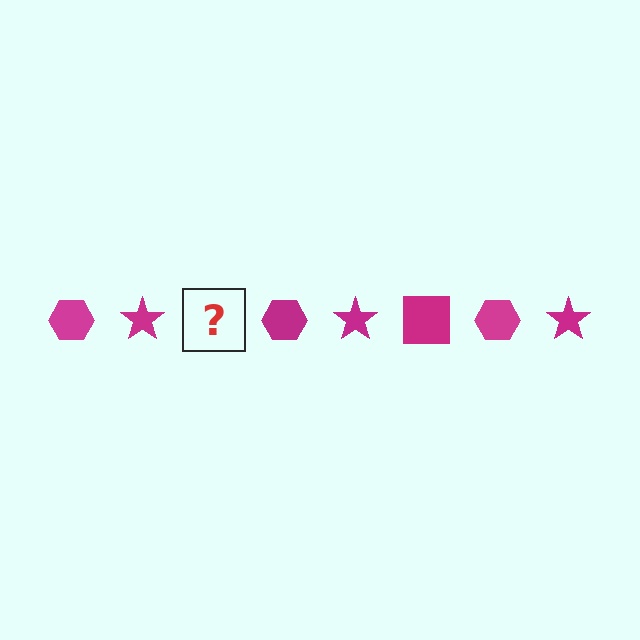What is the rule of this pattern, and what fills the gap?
The rule is that the pattern cycles through hexagon, star, square shapes in magenta. The gap should be filled with a magenta square.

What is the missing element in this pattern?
The missing element is a magenta square.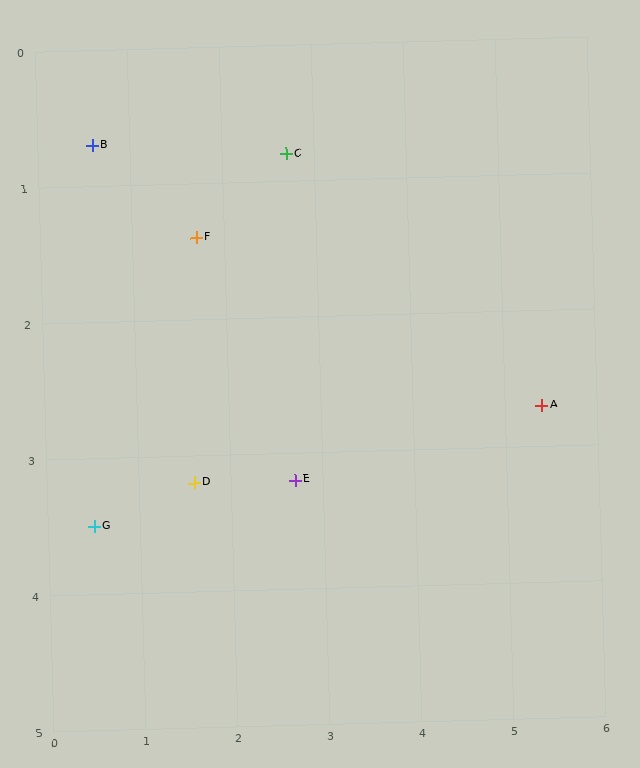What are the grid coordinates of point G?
Point G is at approximately (0.5, 3.5).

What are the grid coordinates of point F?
Point F is at approximately (1.7, 1.4).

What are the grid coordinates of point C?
Point C is at approximately (2.7, 0.8).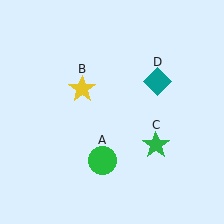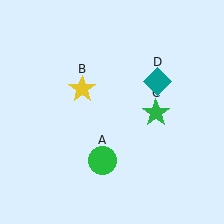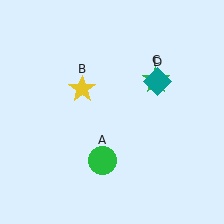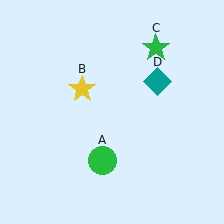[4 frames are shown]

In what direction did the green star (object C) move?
The green star (object C) moved up.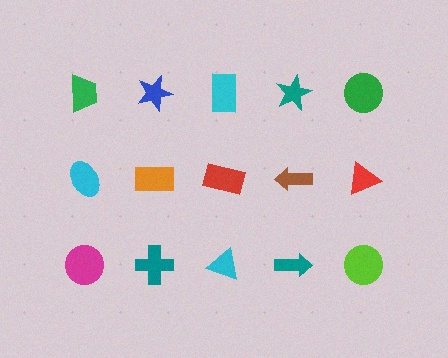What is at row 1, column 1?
A green trapezoid.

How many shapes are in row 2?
5 shapes.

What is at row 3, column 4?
A teal arrow.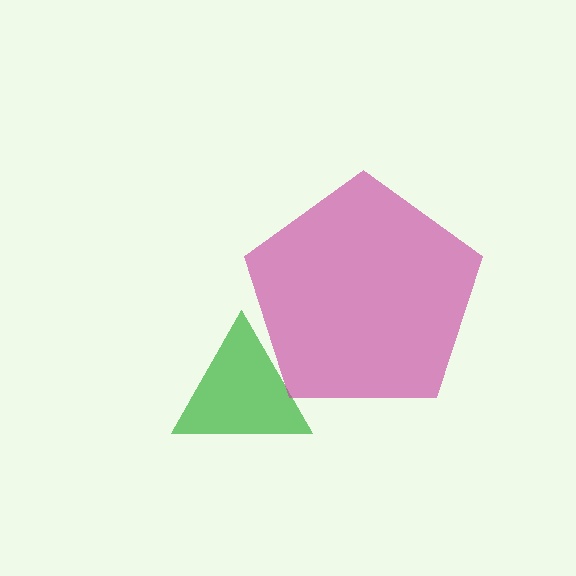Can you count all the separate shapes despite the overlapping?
Yes, there are 2 separate shapes.